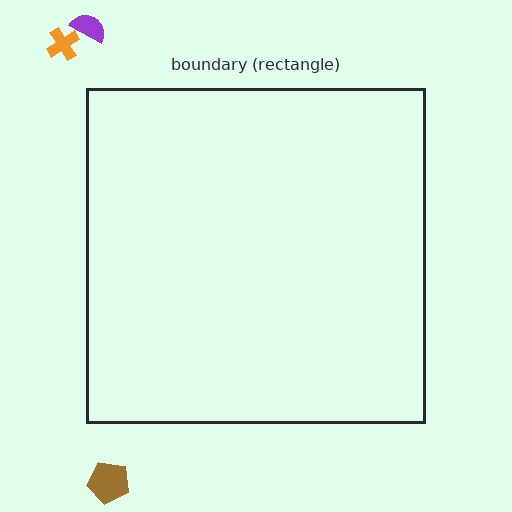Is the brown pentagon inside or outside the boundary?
Outside.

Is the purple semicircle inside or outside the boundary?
Outside.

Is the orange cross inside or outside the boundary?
Outside.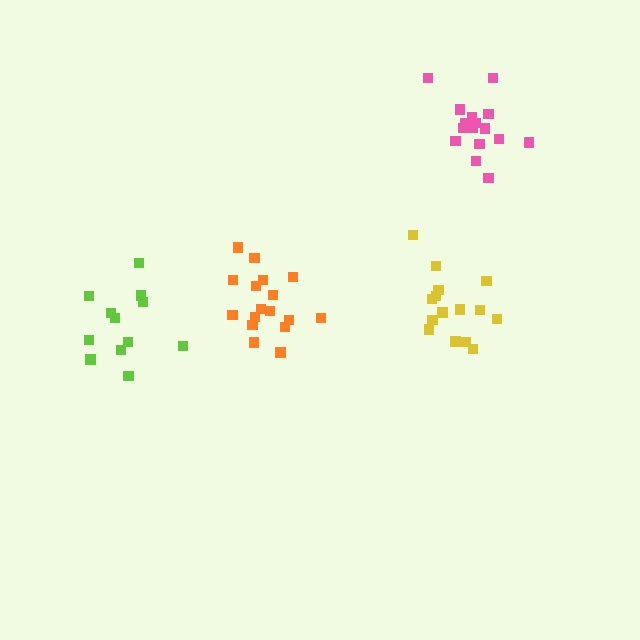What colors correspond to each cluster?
The clusters are colored: yellow, orange, lime, pink.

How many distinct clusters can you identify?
There are 4 distinct clusters.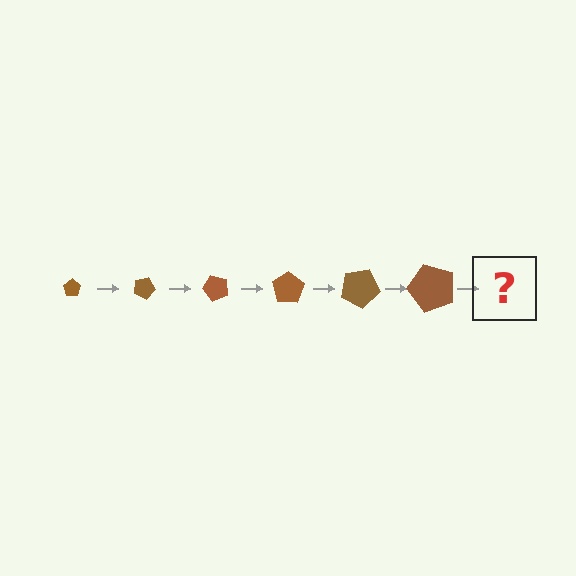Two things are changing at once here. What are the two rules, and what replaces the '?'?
The two rules are that the pentagon grows larger each step and it rotates 25 degrees each step. The '?' should be a pentagon, larger than the previous one and rotated 150 degrees from the start.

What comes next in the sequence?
The next element should be a pentagon, larger than the previous one and rotated 150 degrees from the start.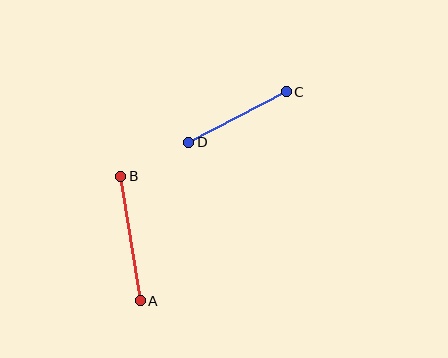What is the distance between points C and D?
The distance is approximately 110 pixels.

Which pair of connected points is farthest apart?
Points A and B are farthest apart.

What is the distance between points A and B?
The distance is approximately 126 pixels.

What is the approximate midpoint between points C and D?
The midpoint is at approximately (238, 117) pixels.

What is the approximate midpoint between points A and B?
The midpoint is at approximately (130, 239) pixels.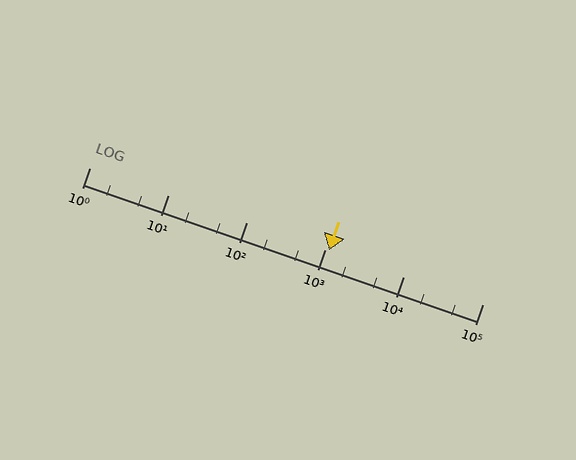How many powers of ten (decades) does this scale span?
The scale spans 5 decades, from 1 to 100000.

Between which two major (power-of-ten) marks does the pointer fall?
The pointer is between 1000 and 10000.